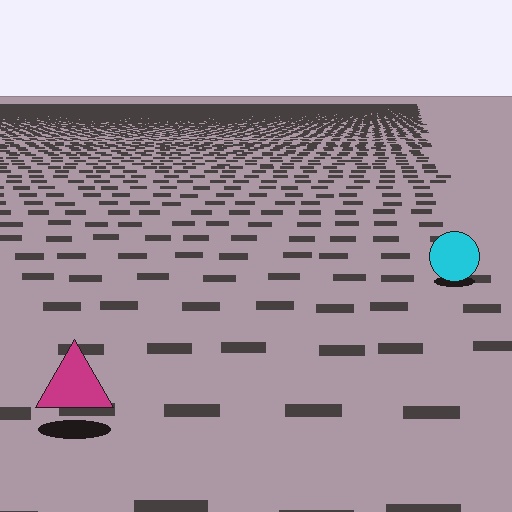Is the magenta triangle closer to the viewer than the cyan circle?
Yes. The magenta triangle is closer — you can tell from the texture gradient: the ground texture is coarser near it.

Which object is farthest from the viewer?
The cyan circle is farthest from the viewer. It appears smaller and the ground texture around it is denser.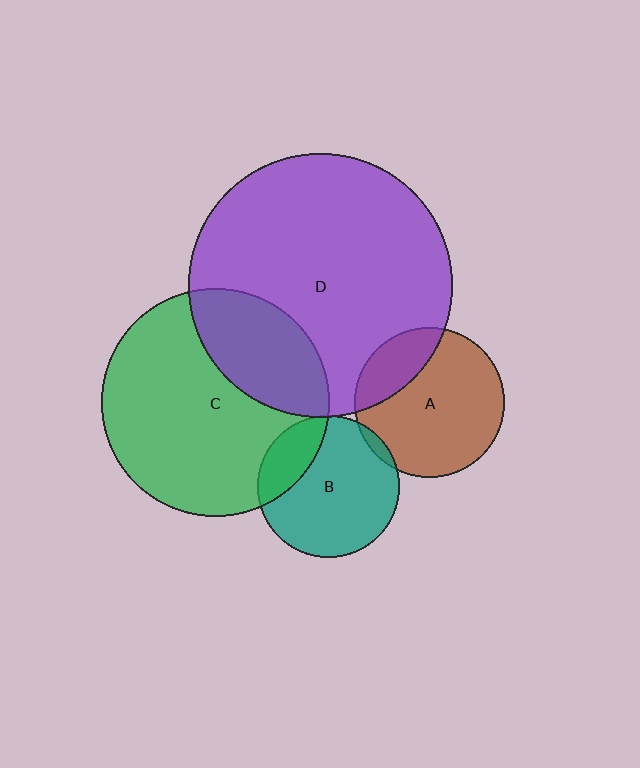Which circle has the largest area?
Circle D (purple).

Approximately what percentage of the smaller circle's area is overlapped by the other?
Approximately 20%.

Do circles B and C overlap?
Yes.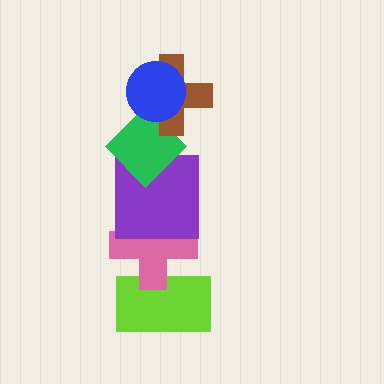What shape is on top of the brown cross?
The blue circle is on top of the brown cross.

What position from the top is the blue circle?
The blue circle is 1st from the top.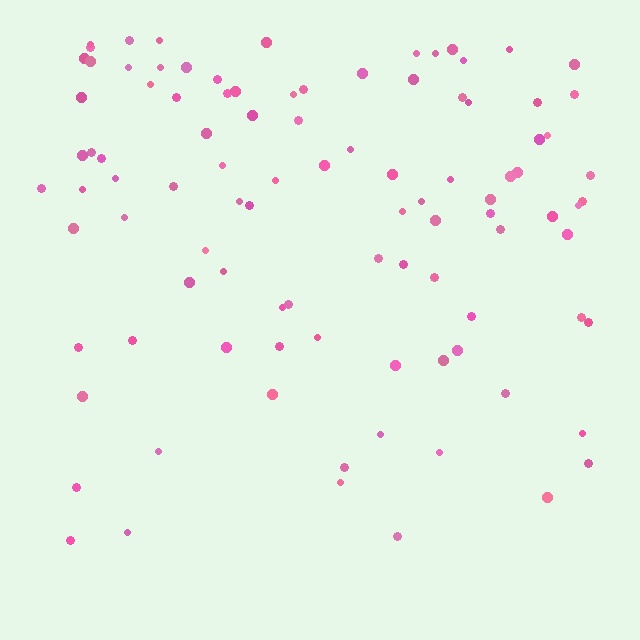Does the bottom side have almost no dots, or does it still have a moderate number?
Still a moderate number, just noticeably fewer than the top.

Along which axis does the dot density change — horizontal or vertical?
Vertical.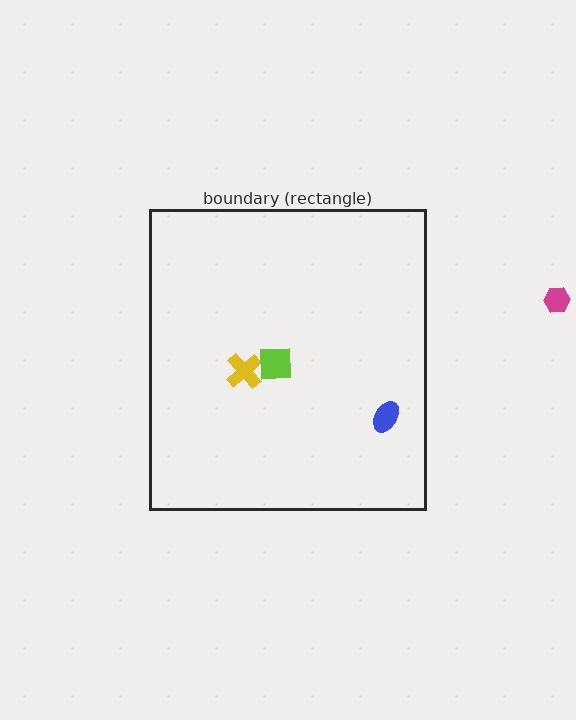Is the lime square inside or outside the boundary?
Inside.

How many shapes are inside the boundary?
3 inside, 1 outside.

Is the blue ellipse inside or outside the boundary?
Inside.